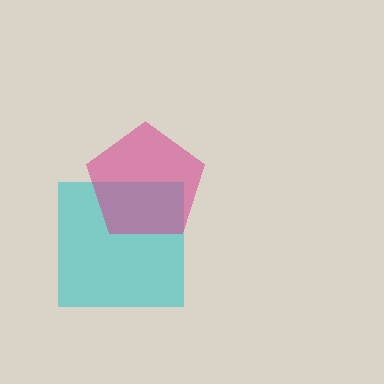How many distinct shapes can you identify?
There are 2 distinct shapes: a cyan square, a magenta pentagon.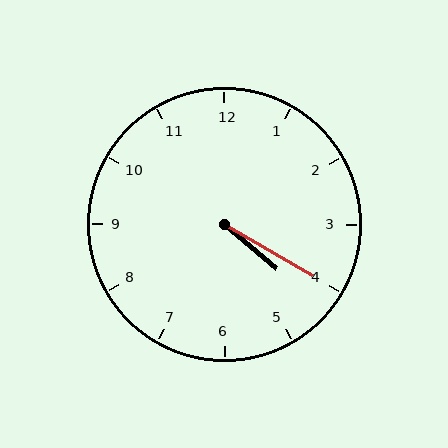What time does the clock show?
4:20.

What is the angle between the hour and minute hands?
Approximately 10 degrees.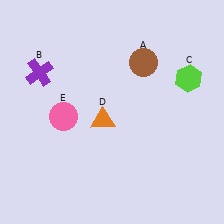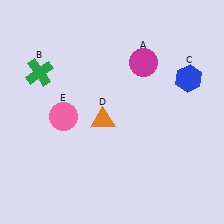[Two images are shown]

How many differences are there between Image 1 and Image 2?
There are 3 differences between the two images.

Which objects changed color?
A changed from brown to magenta. B changed from purple to green. C changed from lime to blue.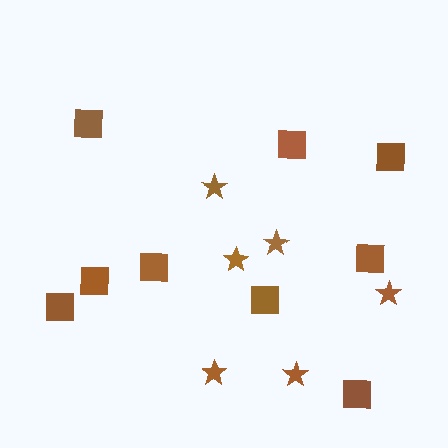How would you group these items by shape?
There are 2 groups: one group of squares (9) and one group of stars (6).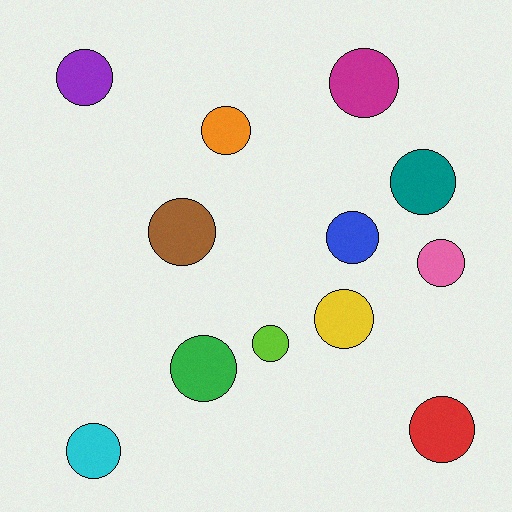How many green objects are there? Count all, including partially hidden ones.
There is 1 green object.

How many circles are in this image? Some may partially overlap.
There are 12 circles.